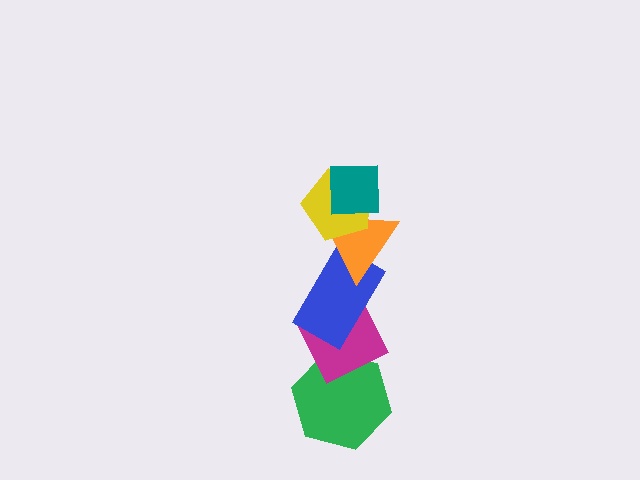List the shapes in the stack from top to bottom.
From top to bottom: the teal square, the yellow pentagon, the orange triangle, the blue rectangle, the magenta diamond, the green hexagon.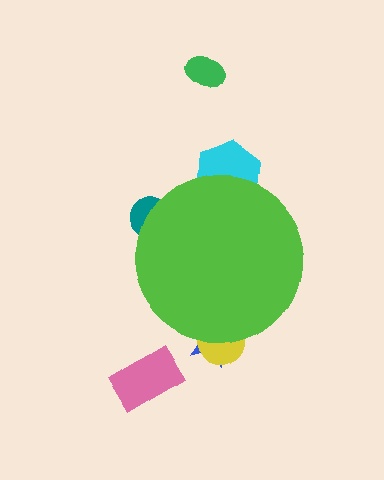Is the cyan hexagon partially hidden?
Yes, the cyan hexagon is partially hidden behind the lime circle.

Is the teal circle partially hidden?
Yes, the teal circle is partially hidden behind the lime circle.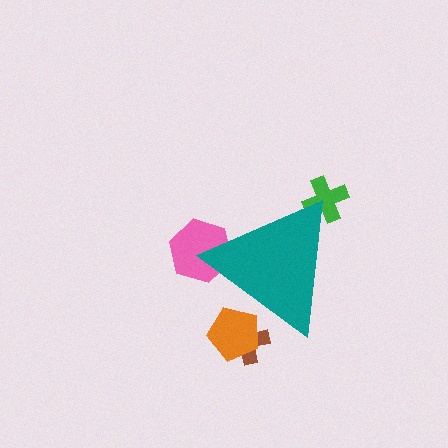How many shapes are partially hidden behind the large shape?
4 shapes are partially hidden.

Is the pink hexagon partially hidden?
Yes, the pink hexagon is partially hidden behind the teal triangle.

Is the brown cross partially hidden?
Yes, the brown cross is partially hidden behind the teal triangle.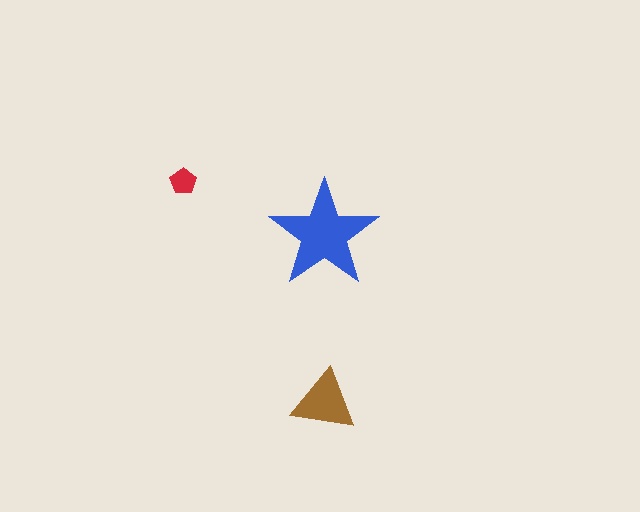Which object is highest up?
The red pentagon is topmost.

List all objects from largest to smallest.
The blue star, the brown triangle, the red pentagon.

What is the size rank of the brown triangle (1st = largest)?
2nd.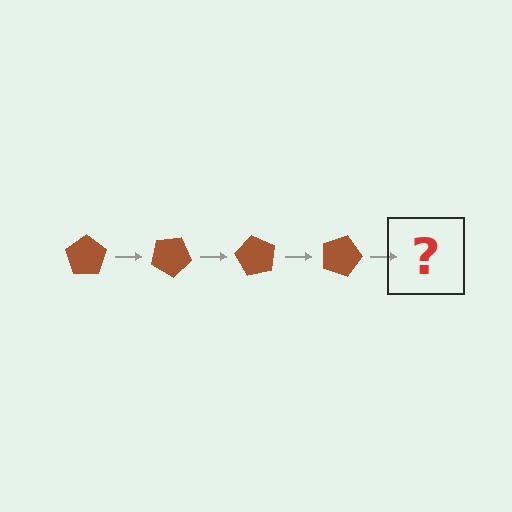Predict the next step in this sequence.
The next step is a brown pentagon rotated 120 degrees.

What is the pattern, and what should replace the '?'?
The pattern is that the pentagon rotates 30 degrees each step. The '?' should be a brown pentagon rotated 120 degrees.